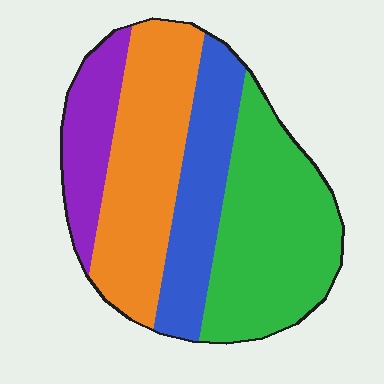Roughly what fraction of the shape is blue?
Blue covers about 20% of the shape.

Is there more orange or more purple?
Orange.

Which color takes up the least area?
Purple, at roughly 15%.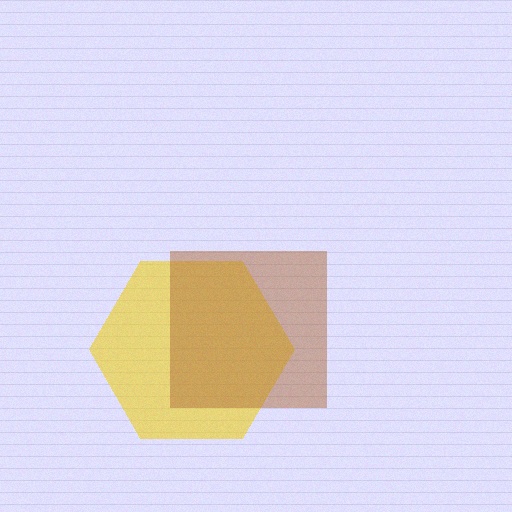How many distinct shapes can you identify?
There are 2 distinct shapes: a yellow hexagon, a brown square.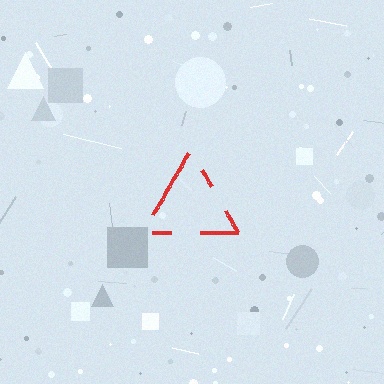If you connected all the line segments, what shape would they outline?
They would outline a triangle.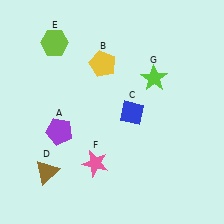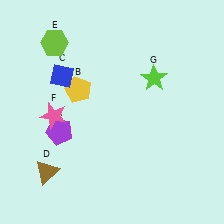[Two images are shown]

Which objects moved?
The objects that moved are: the yellow pentagon (B), the blue diamond (C), the pink star (F).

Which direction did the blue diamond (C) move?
The blue diamond (C) moved left.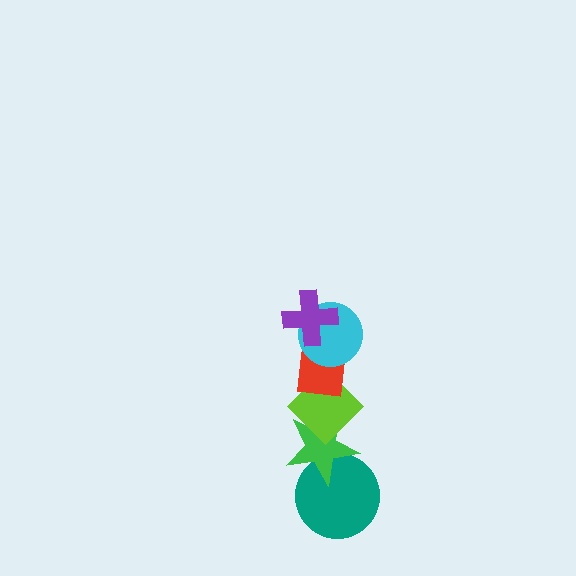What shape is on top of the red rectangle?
The cyan circle is on top of the red rectangle.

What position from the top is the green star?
The green star is 5th from the top.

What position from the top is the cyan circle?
The cyan circle is 2nd from the top.